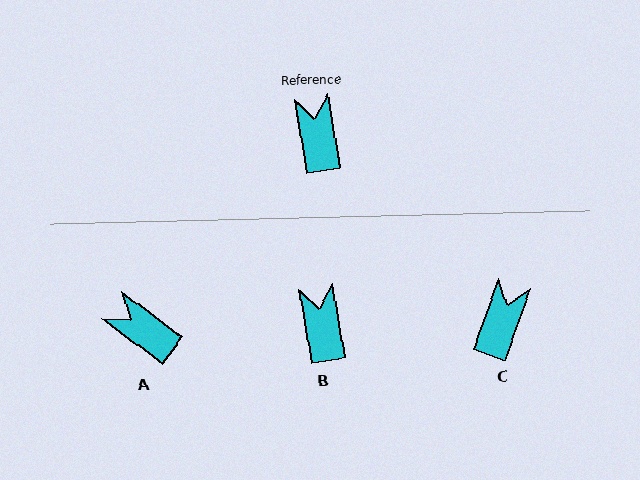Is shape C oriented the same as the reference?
No, it is off by about 29 degrees.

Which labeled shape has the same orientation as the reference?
B.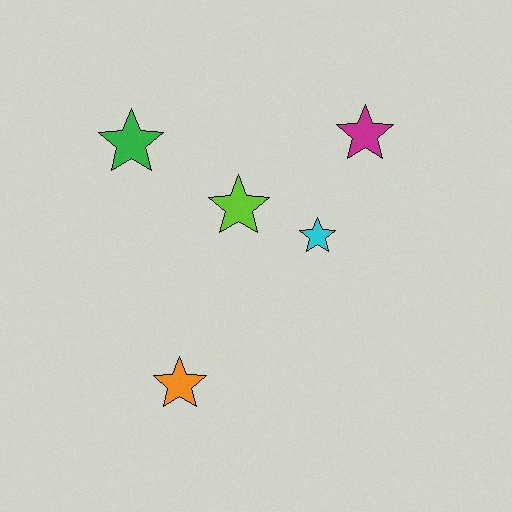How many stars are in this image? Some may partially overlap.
There are 5 stars.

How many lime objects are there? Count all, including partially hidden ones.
There is 1 lime object.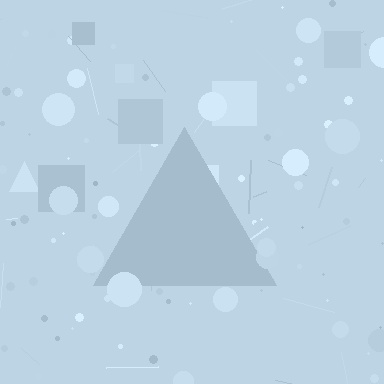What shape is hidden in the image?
A triangle is hidden in the image.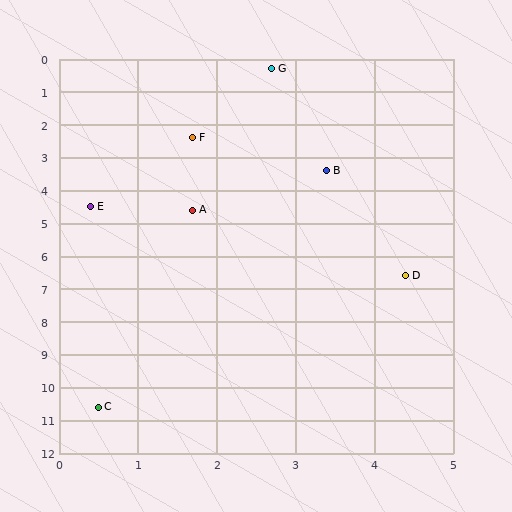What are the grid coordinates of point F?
Point F is at approximately (1.7, 2.4).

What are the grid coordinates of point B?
Point B is at approximately (3.4, 3.4).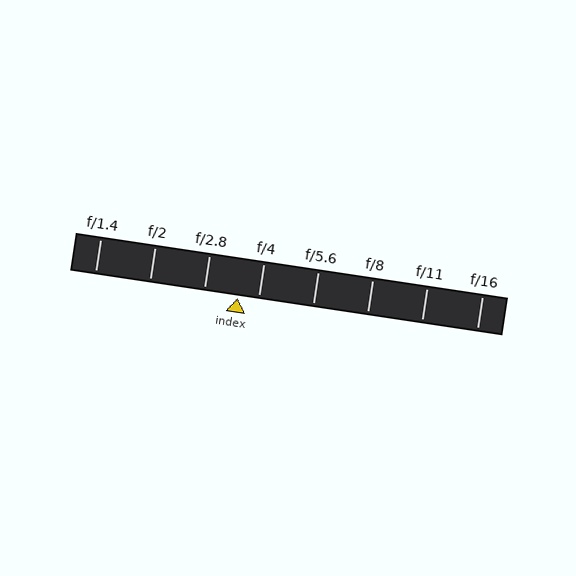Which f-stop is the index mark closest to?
The index mark is closest to f/4.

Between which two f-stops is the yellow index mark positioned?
The index mark is between f/2.8 and f/4.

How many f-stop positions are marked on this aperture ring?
There are 8 f-stop positions marked.